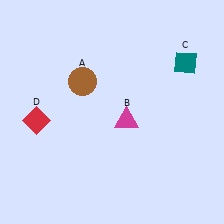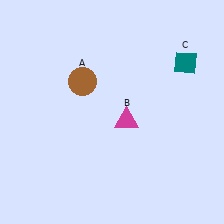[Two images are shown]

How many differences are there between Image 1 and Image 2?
There is 1 difference between the two images.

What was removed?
The red diamond (D) was removed in Image 2.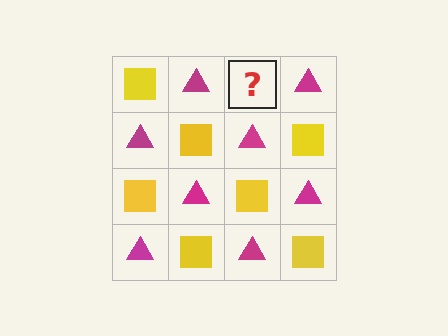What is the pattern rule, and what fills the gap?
The rule is that it alternates yellow square and magenta triangle in a checkerboard pattern. The gap should be filled with a yellow square.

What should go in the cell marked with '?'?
The missing cell should contain a yellow square.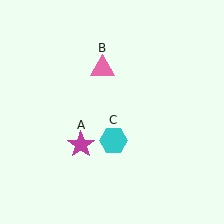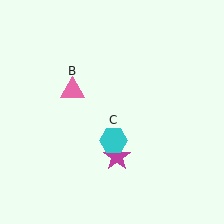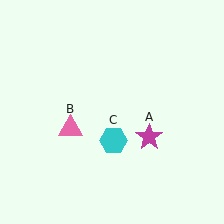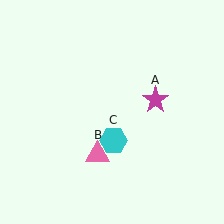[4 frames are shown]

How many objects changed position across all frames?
2 objects changed position: magenta star (object A), pink triangle (object B).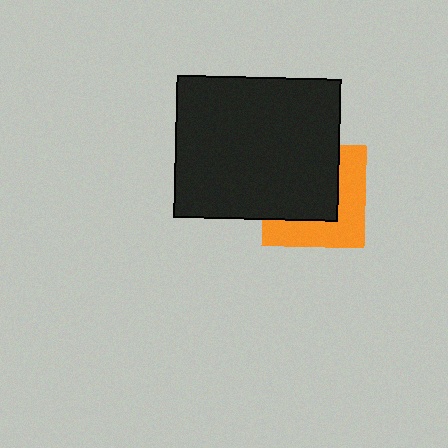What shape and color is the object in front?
The object in front is a black rectangle.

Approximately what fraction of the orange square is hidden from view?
Roughly 55% of the orange square is hidden behind the black rectangle.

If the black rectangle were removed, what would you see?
You would see the complete orange square.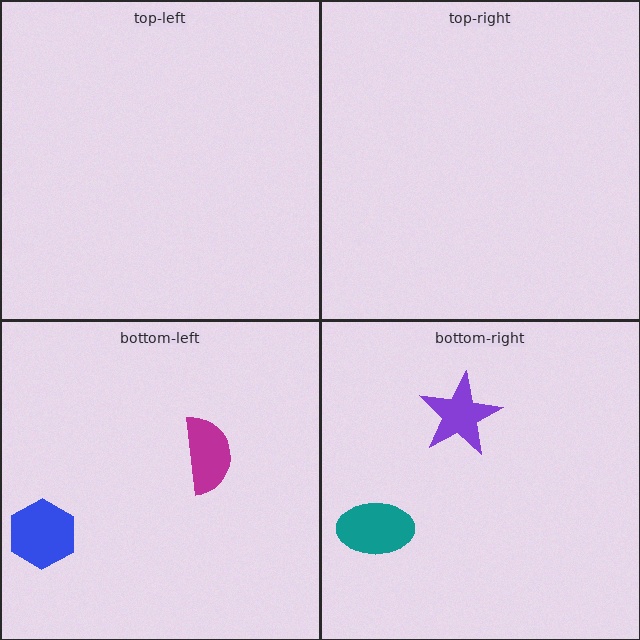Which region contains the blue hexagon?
The bottom-left region.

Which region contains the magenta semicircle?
The bottom-left region.